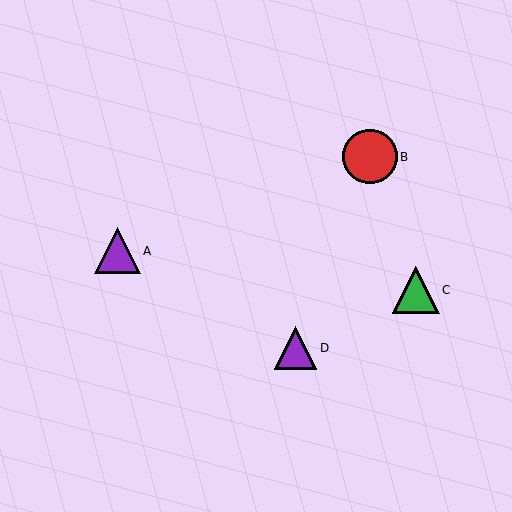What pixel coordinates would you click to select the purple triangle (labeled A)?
Click at (117, 251) to select the purple triangle A.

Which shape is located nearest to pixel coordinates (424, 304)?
The green triangle (labeled C) at (416, 290) is nearest to that location.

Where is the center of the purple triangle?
The center of the purple triangle is at (117, 251).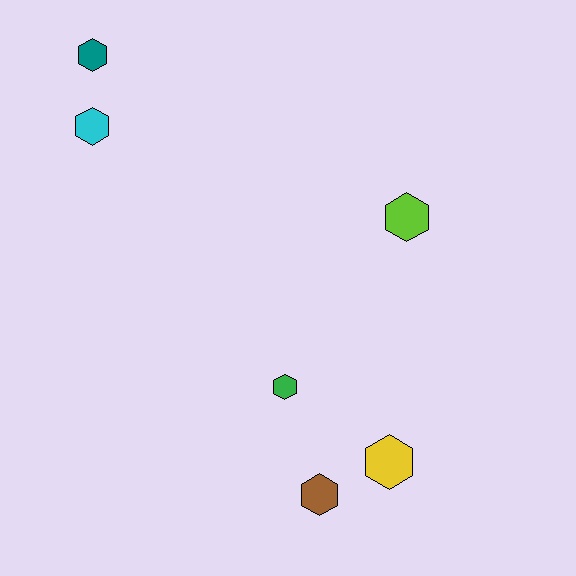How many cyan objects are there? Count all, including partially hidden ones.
There is 1 cyan object.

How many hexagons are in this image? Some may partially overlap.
There are 6 hexagons.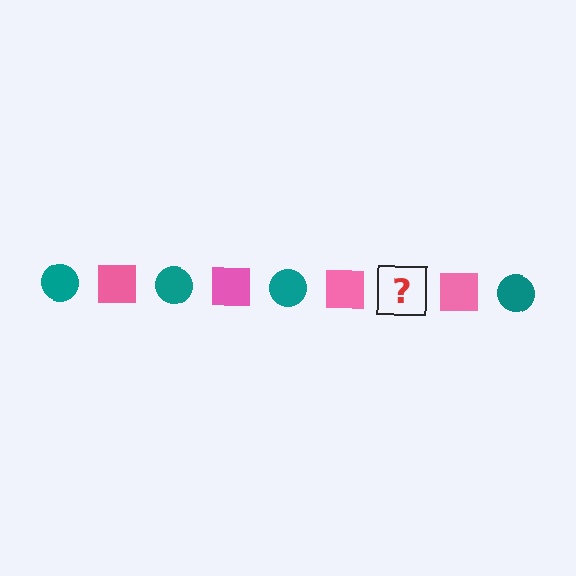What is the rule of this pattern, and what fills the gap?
The rule is that the pattern alternates between teal circle and pink square. The gap should be filled with a teal circle.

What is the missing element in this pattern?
The missing element is a teal circle.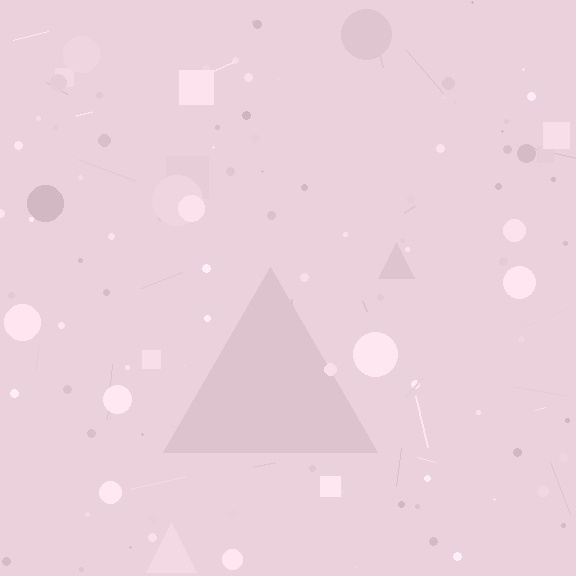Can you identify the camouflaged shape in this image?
The camouflaged shape is a triangle.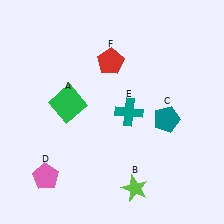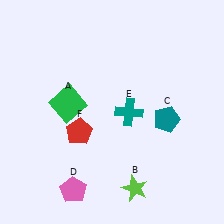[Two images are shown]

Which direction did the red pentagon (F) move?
The red pentagon (F) moved down.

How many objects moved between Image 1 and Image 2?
2 objects moved between the two images.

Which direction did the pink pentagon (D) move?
The pink pentagon (D) moved right.